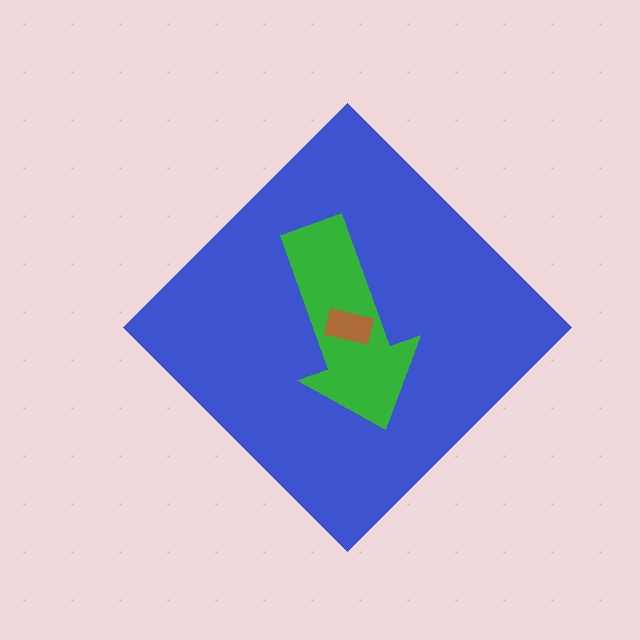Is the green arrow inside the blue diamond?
Yes.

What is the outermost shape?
The blue diamond.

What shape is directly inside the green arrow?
The brown rectangle.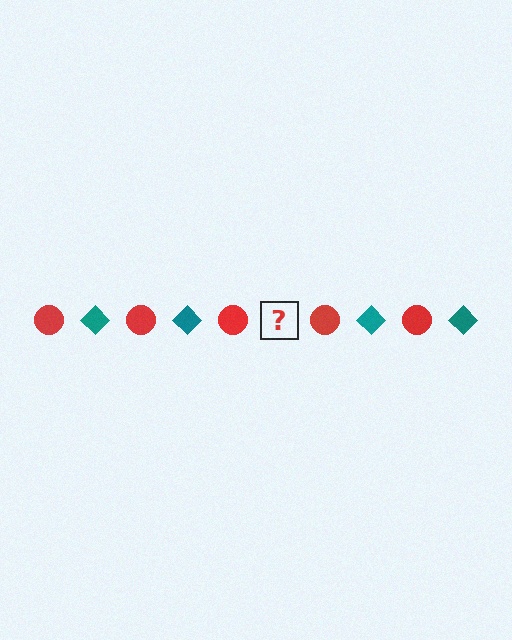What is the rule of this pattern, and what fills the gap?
The rule is that the pattern alternates between red circle and teal diamond. The gap should be filled with a teal diamond.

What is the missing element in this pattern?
The missing element is a teal diamond.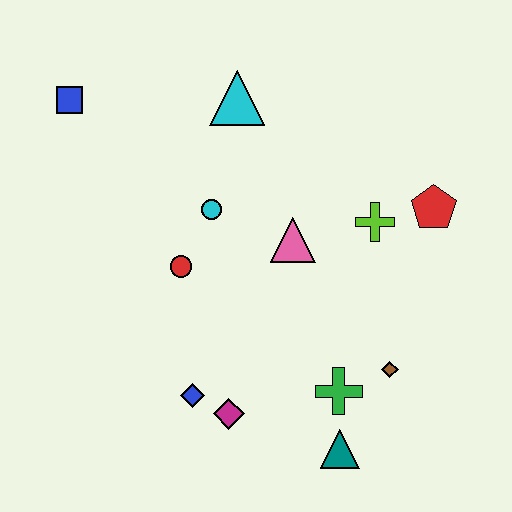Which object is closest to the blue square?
The cyan triangle is closest to the blue square.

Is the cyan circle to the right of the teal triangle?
No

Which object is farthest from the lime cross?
The blue square is farthest from the lime cross.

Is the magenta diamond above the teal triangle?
Yes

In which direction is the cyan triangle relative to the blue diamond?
The cyan triangle is above the blue diamond.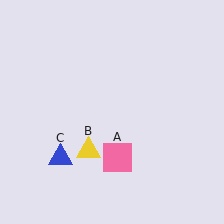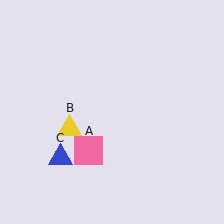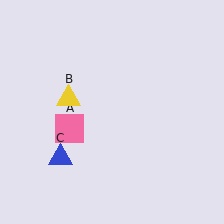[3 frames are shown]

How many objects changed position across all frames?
2 objects changed position: pink square (object A), yellow triangle (object B).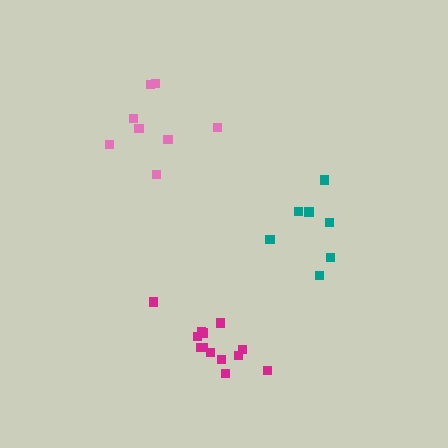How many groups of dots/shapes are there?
There are 3 groups.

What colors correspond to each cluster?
The clusters are colored: teal, magenta, pink.